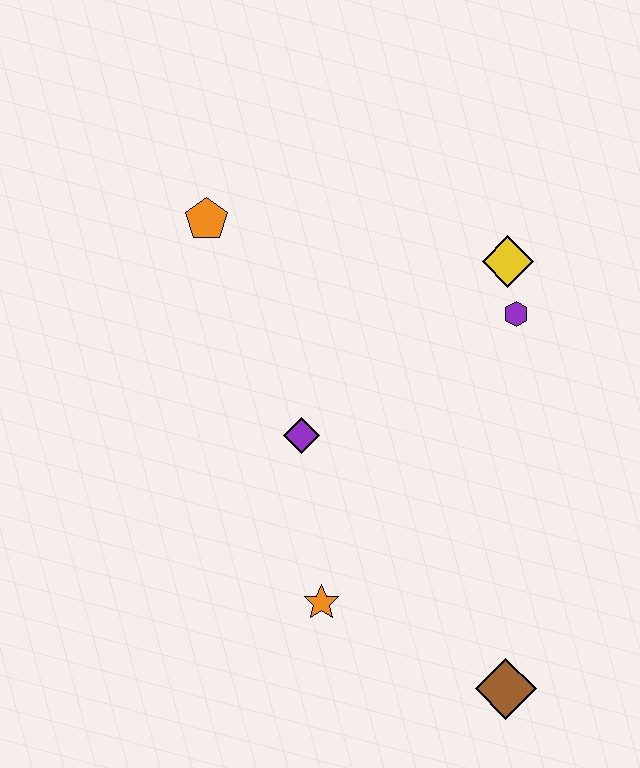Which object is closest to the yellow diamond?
The purple hexagon is closest to the yellow diamond.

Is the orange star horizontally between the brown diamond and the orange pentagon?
Yes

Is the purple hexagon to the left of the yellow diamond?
No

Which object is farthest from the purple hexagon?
The brown diamond is farthest from the purple hexagon.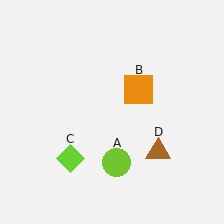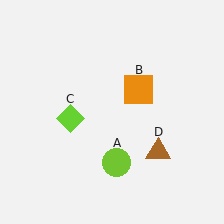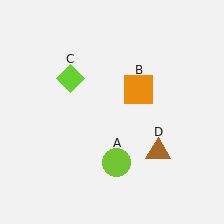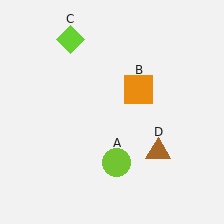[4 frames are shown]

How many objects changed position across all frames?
1 object changed position: lime diamond (object C).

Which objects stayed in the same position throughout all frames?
Lime circle (object A) and orange square (object B) and brown triangle (object D) remained stationary.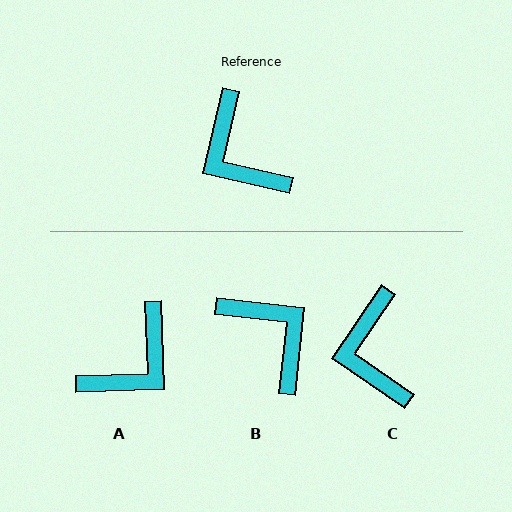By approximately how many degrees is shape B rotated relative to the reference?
Approximately 173 degrees clockwise.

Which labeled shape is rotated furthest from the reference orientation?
B, about 173 degrees away.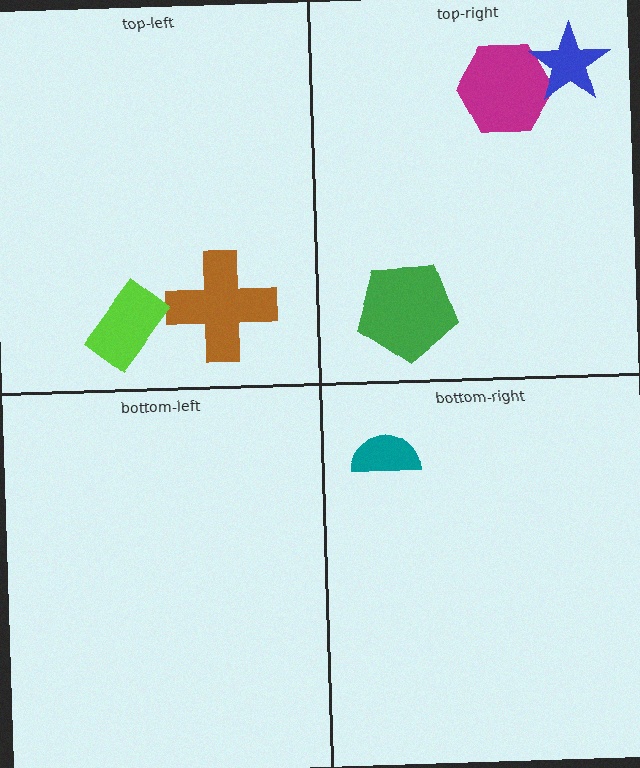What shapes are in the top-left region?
The brown cross, the lime rectangle.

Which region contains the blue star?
The top-right region.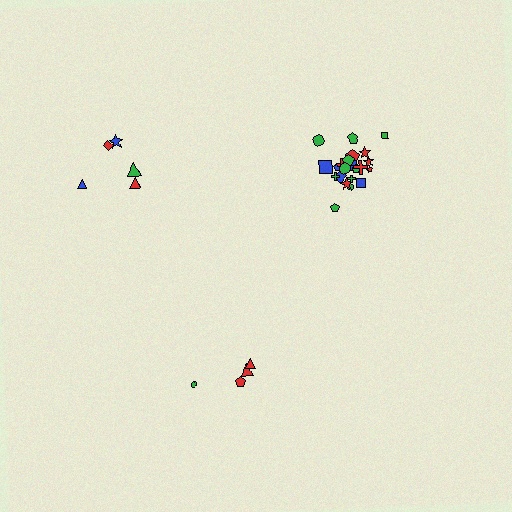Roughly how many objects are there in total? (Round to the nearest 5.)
Roughly 30 objects in total.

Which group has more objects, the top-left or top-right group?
The top-right group.